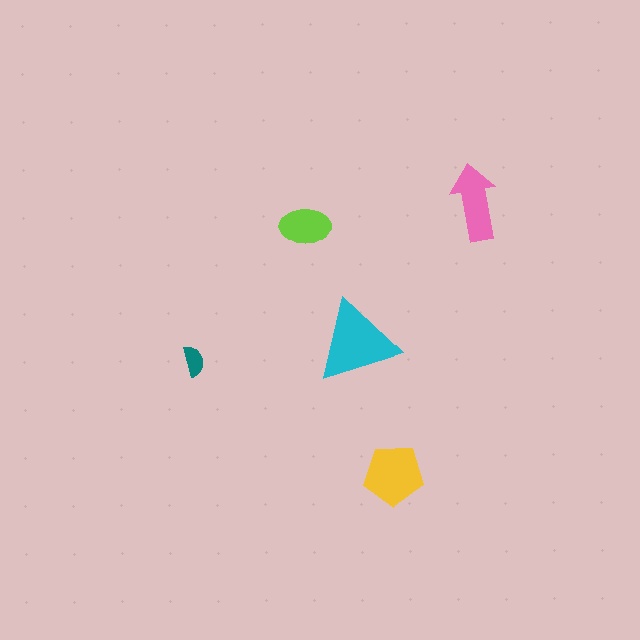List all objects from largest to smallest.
The cyan triangle, the yellow pentagon, the pink arrow, the lime ellipse, the teal semicircle.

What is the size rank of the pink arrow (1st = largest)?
3rd.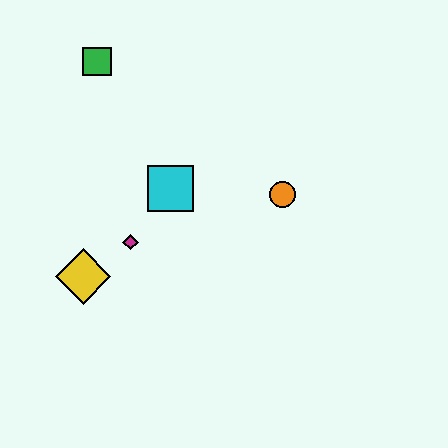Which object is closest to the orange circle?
The cyan square is closest to the orange circle.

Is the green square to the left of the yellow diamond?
No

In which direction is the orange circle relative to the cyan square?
The orange circle is to the right of the cyan square.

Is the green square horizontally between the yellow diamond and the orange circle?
Yes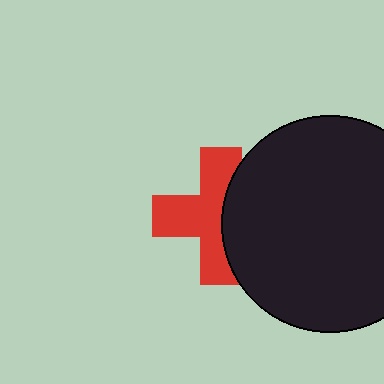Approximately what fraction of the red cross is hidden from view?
Roughly 38% of the red cross is hidden behind the black circle.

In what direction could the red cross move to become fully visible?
The red cross could move left. That would shift it out from behind the black circle entirely.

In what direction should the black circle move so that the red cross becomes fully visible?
The black circle should move right. That is the shortest direction to clear the overlap and leave the red cross fully visible.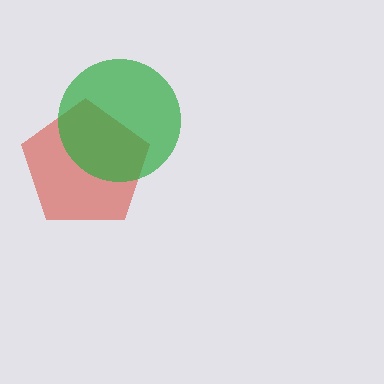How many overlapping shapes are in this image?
There are 2 overlapping shapes in the image.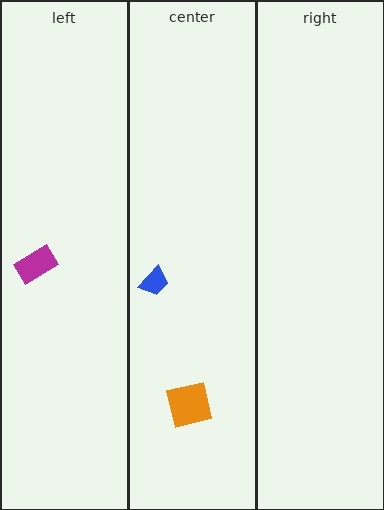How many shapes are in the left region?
1.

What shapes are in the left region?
The magenta rectangle.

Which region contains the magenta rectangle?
The left region.